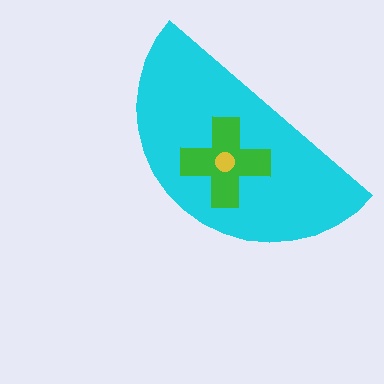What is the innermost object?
The yellow circle.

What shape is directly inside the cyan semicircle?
The green cross.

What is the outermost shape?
The cyan semicircle.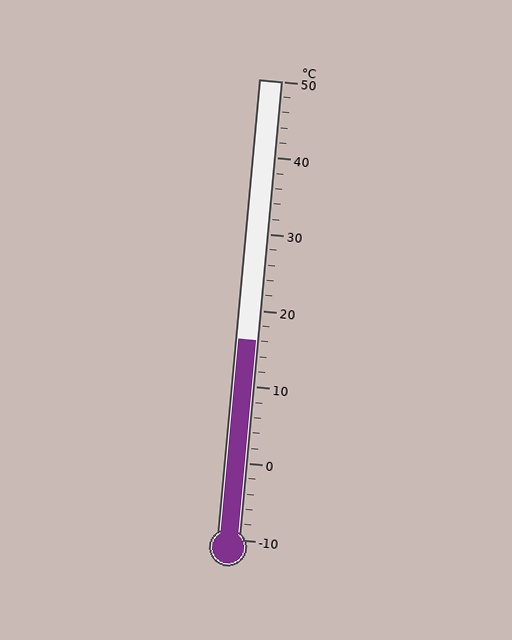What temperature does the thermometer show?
The thermometer shows approximately 16°C.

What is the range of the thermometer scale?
The thermometer scale ranges from -10°C to 50°C.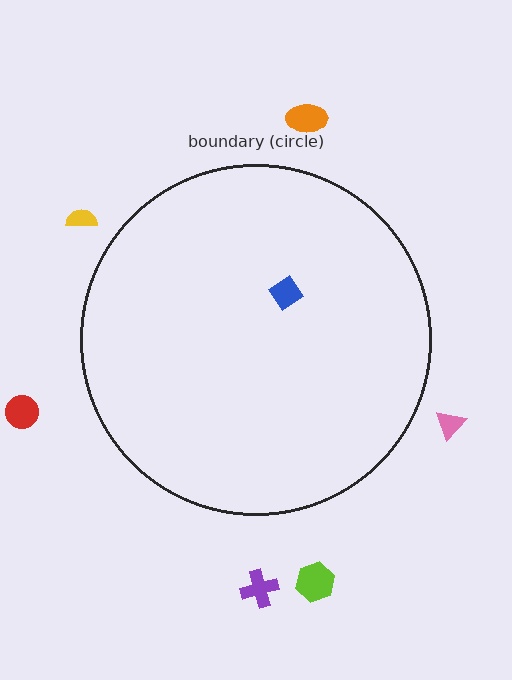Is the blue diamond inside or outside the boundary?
Inside.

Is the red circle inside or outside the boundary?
Outside.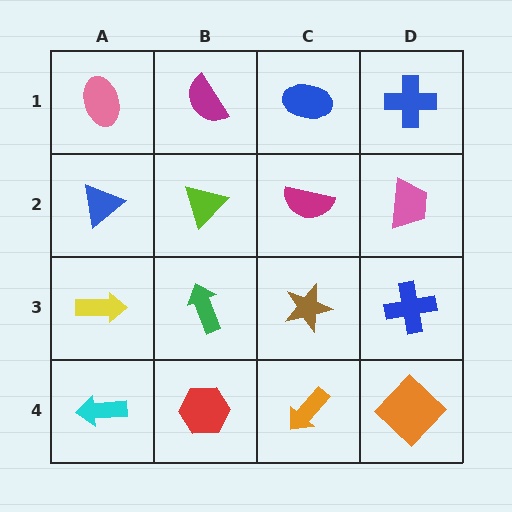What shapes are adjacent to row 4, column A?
A yellow arrow (row 3, column A), a red hexagon (row 4, column B).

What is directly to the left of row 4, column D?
An orange arrow.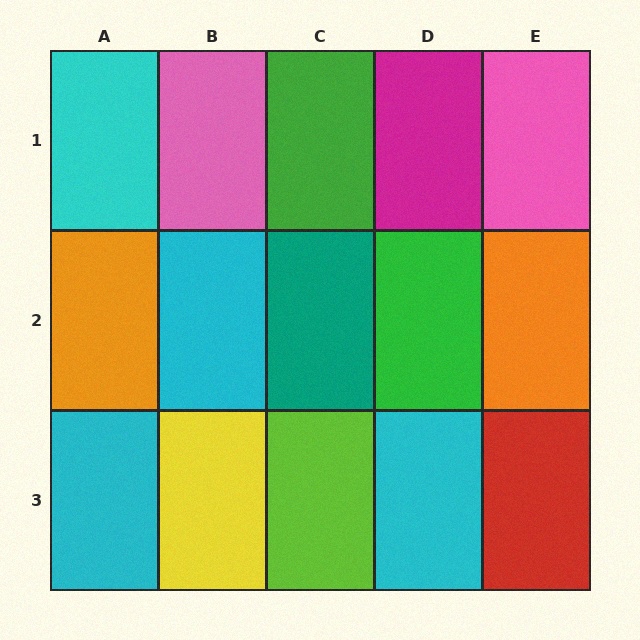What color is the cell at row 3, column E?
Red.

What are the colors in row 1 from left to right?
Cyan, pink, green, magenta, pink.